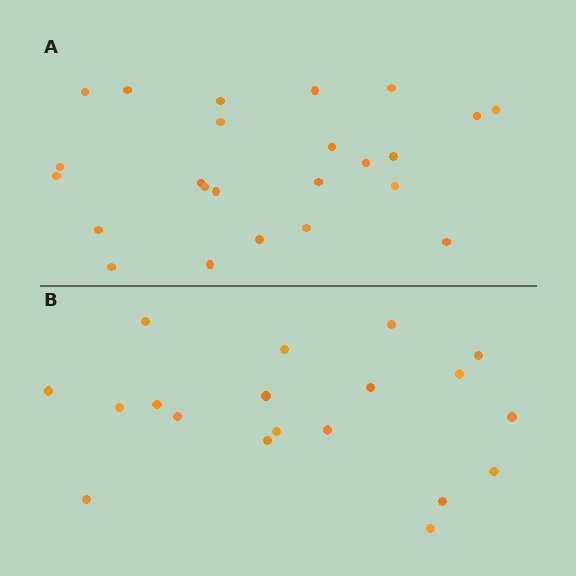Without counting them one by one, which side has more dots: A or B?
Region A (the top region) has more dots.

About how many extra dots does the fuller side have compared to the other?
Region A has about 5 more dots than region B.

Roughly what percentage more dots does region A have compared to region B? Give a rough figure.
About 25% more.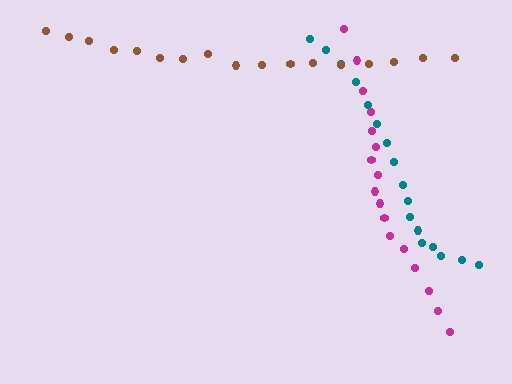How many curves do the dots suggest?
There are 3 distinct paths.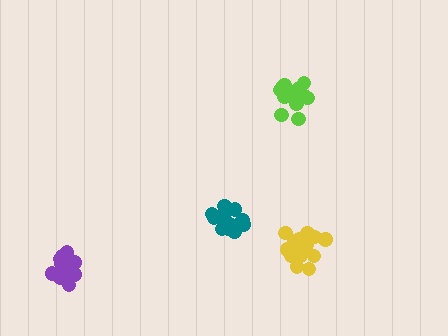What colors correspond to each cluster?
The clusters are colored: purple, lime, yellow, teal.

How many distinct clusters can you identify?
There are 4 distinct clusters.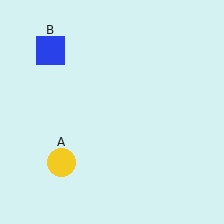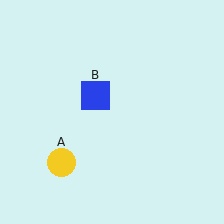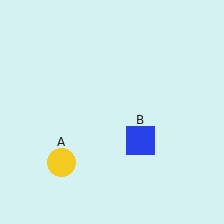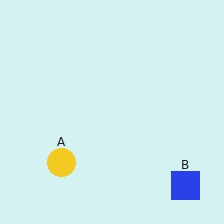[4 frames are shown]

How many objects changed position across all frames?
1 object changed position: blue square (object B).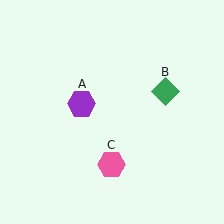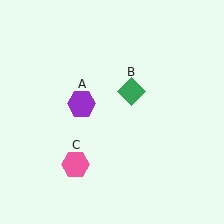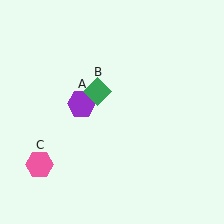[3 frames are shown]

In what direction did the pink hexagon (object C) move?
The pink hexagon (object C) moved left.